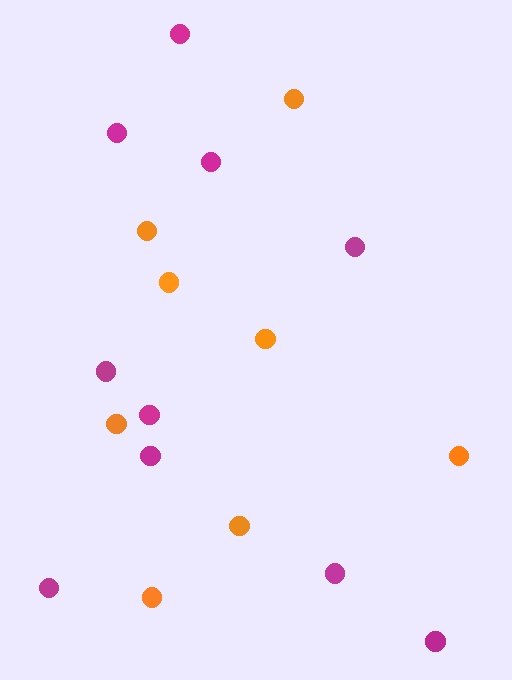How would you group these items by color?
There are 2 groups: one group of magenta circles (10) and one group of orange circles (8).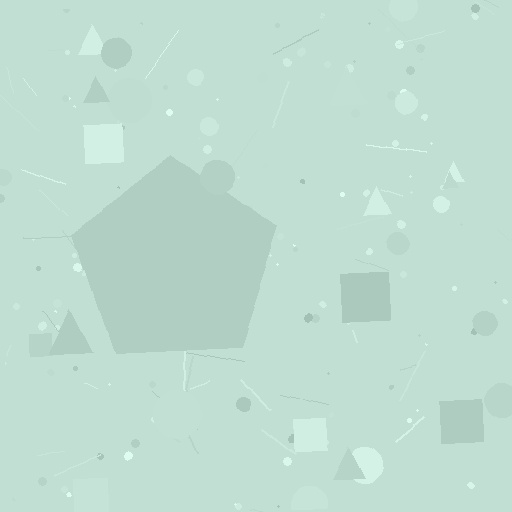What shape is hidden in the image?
A pentagon is hidden in the image.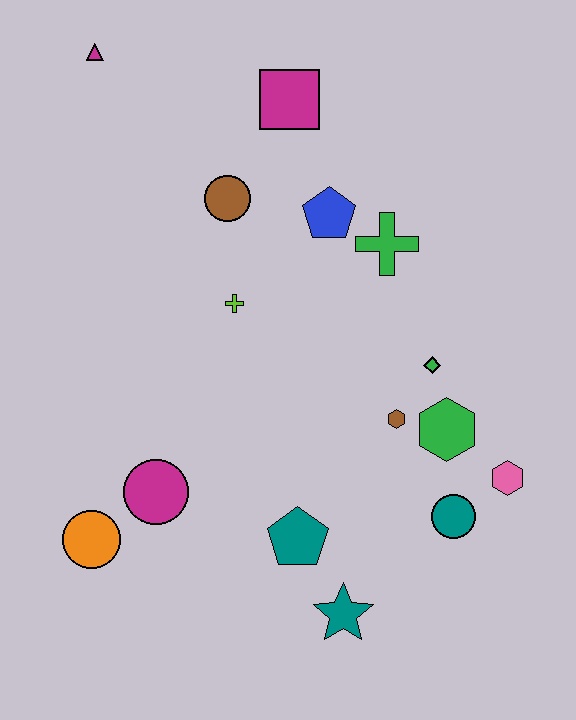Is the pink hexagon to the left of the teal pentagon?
No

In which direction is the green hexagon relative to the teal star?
The green hexagon is above the teal star.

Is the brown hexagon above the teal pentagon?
Yes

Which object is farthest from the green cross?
The orange circle is farthest from the green cross.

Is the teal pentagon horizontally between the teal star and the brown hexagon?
No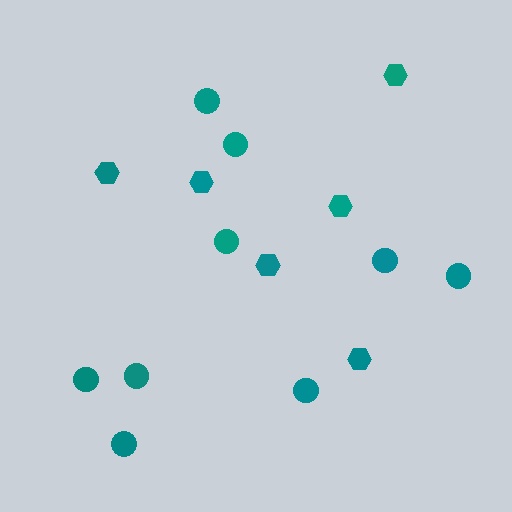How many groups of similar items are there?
There are 2 groups: one group of circles (9) and one group of hexagons (6).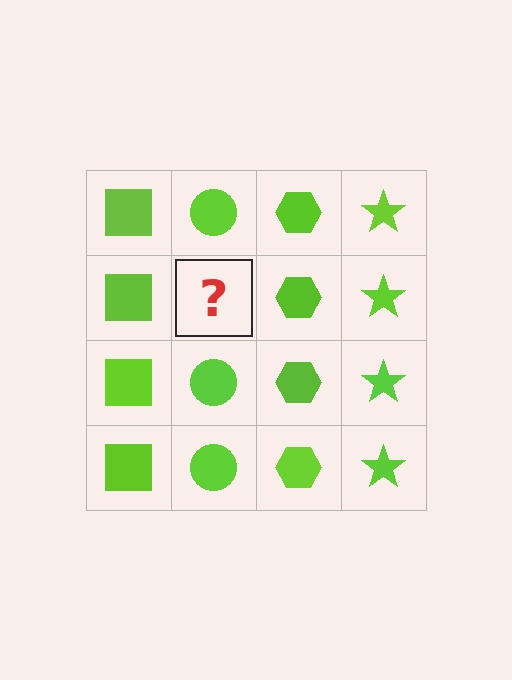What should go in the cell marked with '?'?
The missing cell should contain a lime circle.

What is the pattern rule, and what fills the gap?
The rule is that each column has a consistent shape. The gap should be filled with a lime circle.